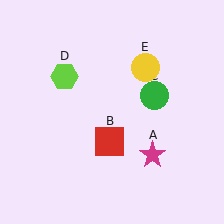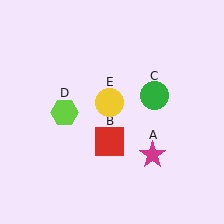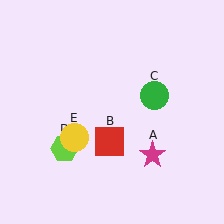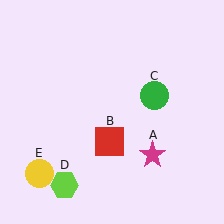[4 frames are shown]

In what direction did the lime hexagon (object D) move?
The lime hexagon (object D) moved down.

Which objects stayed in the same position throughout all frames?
Magenta star (object A) and red square (object B) and green circle (object C) remained stationary.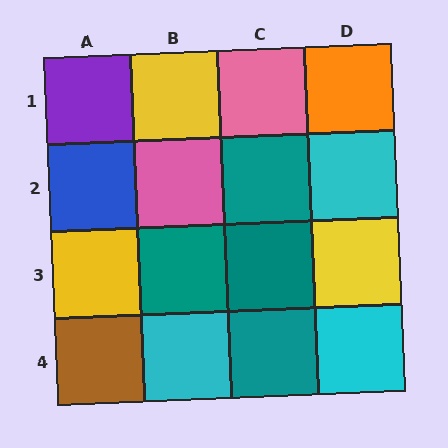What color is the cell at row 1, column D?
Orange.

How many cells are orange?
1 cell is orange.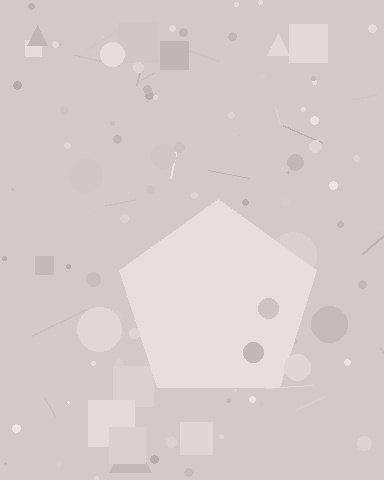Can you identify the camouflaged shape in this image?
The camouflaged shape is a pentagon.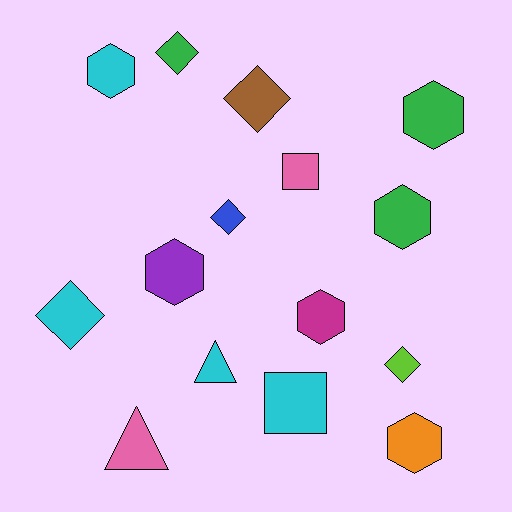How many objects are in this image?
There are 15 objects.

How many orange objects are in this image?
There is 1 orange object.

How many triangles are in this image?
There are 2 triangles.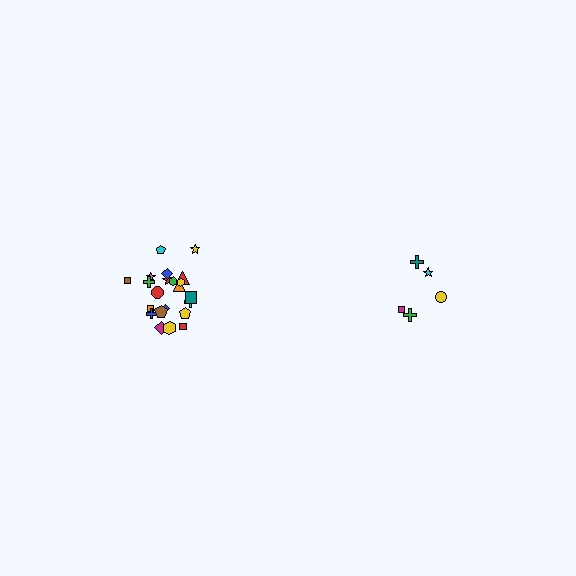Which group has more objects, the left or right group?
The left group.